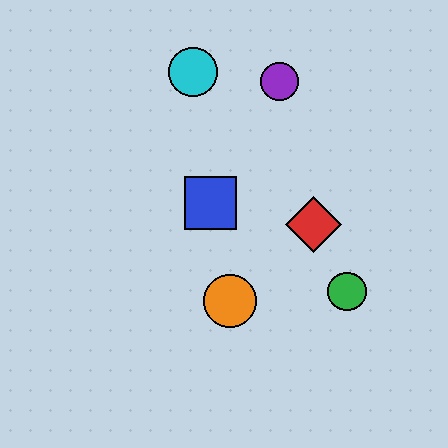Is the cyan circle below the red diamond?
No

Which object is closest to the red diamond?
The green circle is closest to the red diamond.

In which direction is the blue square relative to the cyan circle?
The blue square is below the cyan circle.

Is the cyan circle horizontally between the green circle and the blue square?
No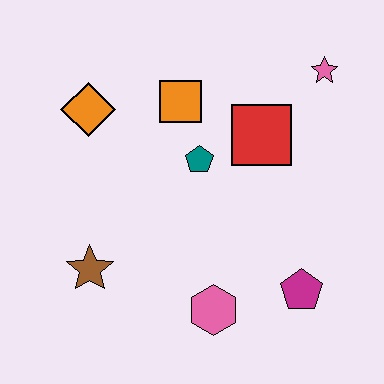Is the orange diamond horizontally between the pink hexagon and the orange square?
No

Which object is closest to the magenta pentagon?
The pink hexagon is closest to the magenta pentagon.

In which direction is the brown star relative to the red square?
The brown star is to the left of the red square.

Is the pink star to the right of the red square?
Yes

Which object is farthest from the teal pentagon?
The magenta pentagon is farthest from the teal pentagon.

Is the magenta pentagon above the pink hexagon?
Yes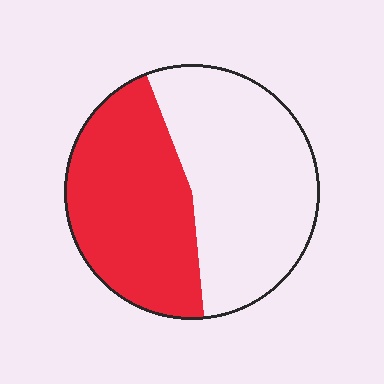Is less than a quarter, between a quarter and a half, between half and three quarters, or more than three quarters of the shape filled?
Between a quarter and a half.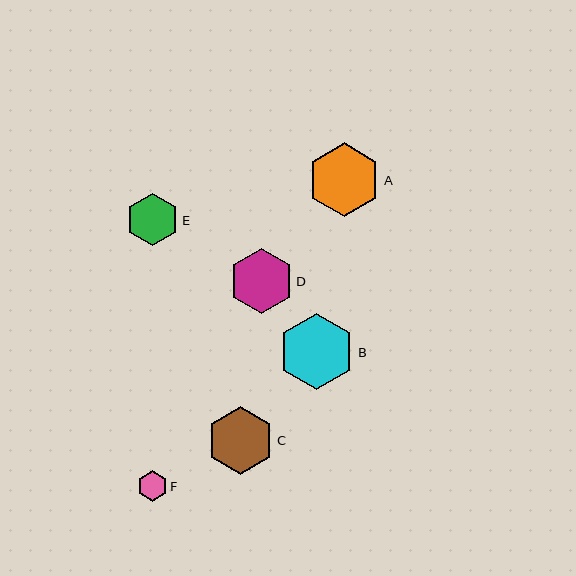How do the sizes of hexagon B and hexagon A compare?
Hexagon B and hexagon A are approximately the same size.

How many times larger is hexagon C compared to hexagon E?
Hexagon C is approximately 1.3 times the size of hexagon E.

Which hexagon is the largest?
Hexagon B is the largest with a size of approximately 77 pixels.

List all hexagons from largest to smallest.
From largest to smallest: B, A, C, D, E, F.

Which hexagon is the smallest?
Hexagon F is the smallest with a size of approximately 30 pixels.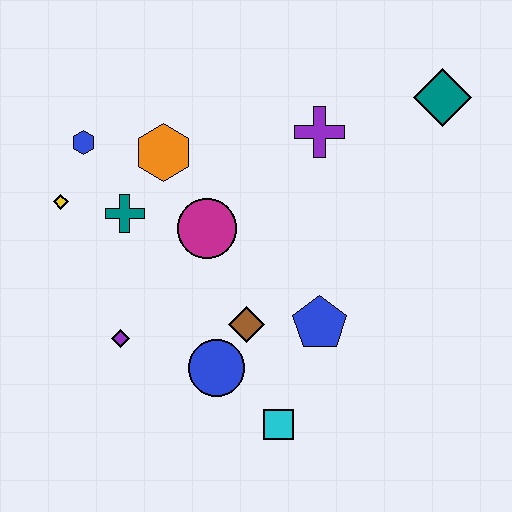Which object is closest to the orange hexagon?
The teal cross is closest to the orange hexagon.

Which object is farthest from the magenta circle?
The teal diamond is farthest from the magenta circle.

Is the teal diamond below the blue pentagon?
No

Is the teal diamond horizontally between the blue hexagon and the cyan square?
No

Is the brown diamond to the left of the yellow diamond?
No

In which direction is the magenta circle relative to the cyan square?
The magenta circle is above the cyan square.